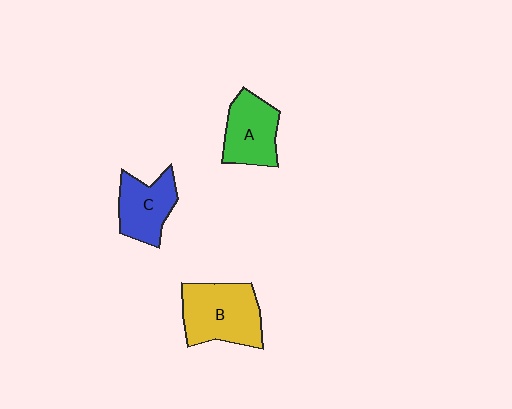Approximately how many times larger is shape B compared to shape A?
Approximately 1.3 times.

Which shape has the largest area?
Shape B (yellow).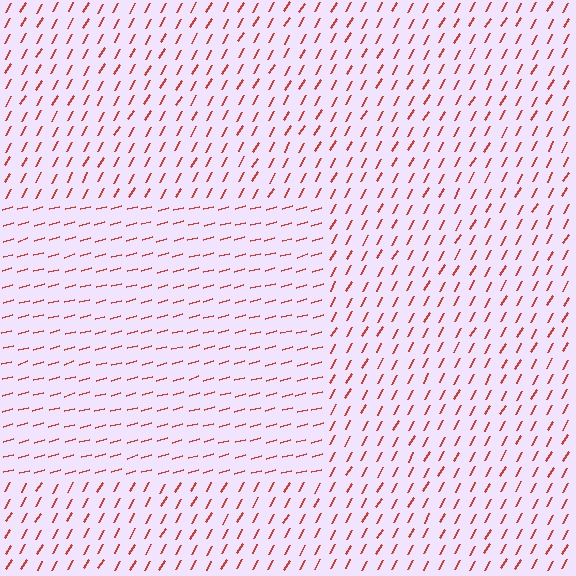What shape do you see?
I see a rectangle.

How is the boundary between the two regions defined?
The boundary is defined purely by a change in line orientation (approximately 45 degrees difference). All lines are the same color and thickness.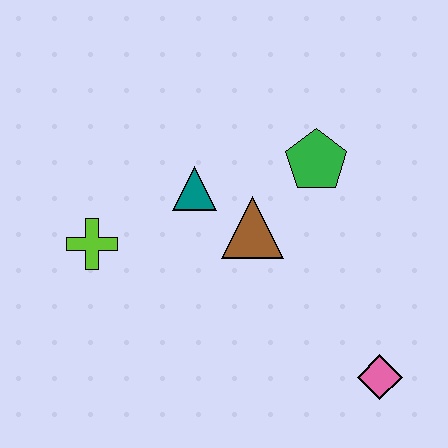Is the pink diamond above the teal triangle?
No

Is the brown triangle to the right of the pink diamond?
No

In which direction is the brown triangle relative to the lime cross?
The brown triangle is to the right of the lime cross.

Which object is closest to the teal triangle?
The brown triangle is closest to the teal triangle.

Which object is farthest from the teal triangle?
The pink diamond is farthest from the teal triangle.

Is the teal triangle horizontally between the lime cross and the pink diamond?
Yes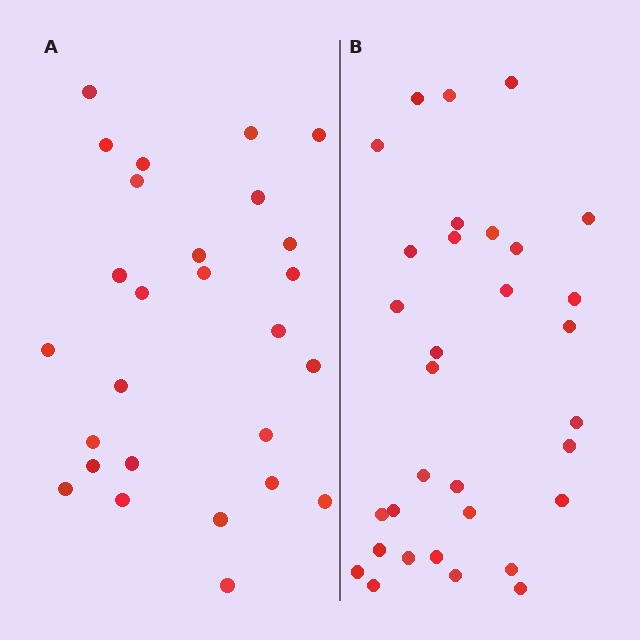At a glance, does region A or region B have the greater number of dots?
Region B (the right region) has more dots.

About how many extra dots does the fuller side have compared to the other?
Region B has about 5 more dots than region A.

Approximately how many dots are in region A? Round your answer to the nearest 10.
About 30 dots. (The exact count is 27, which rounds to 30.)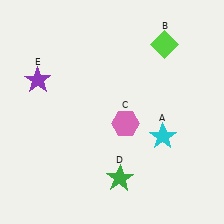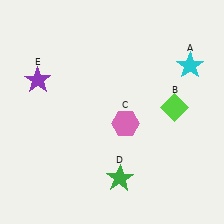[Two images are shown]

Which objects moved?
The objects that moved are: the cyan star (A), the lime diamond (B).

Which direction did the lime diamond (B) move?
The lime diamond (B) moved down.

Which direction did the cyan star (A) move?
The cyan star (A) moved up.